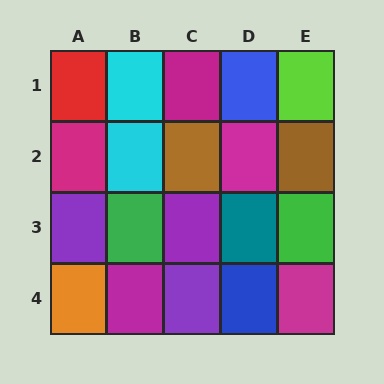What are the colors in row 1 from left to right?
Red, cyan, magenta, blue, lime.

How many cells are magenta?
5 cells are magenta.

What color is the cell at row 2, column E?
Brown.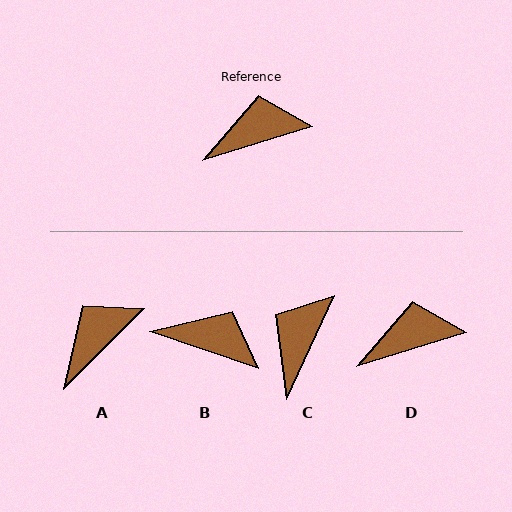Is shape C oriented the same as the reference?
No, it is off by about 48 degrees.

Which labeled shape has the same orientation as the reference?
D.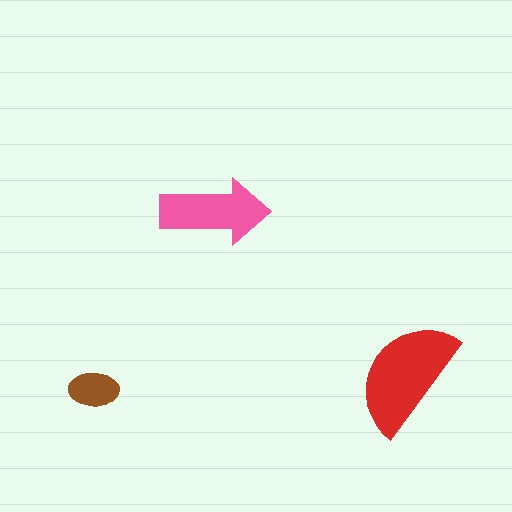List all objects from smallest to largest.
The brown ellipse, the pink arrow, the red semicircle.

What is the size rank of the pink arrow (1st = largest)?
2nd.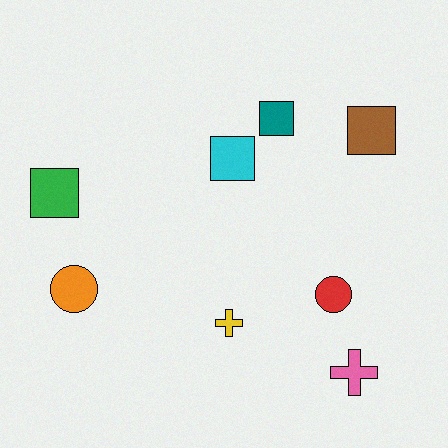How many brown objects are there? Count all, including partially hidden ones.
There is 1 brown object.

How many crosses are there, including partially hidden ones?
There are 2 crosses.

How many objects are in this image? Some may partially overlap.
There are 8 objects.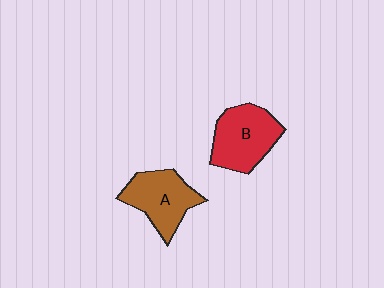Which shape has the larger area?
Shape B (red).